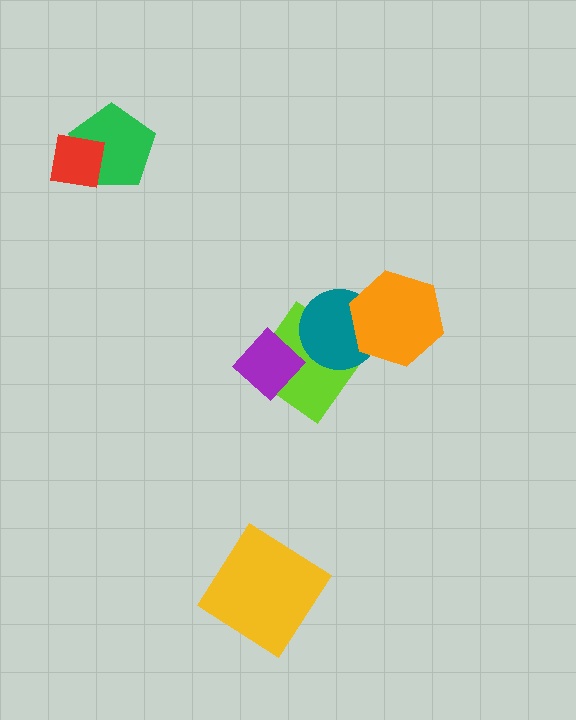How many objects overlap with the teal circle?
2 objects overlap with the teal circle.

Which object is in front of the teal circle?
The orange hexagon is in front of the teal circle.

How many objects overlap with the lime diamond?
2 objects overlap with the lime diamond.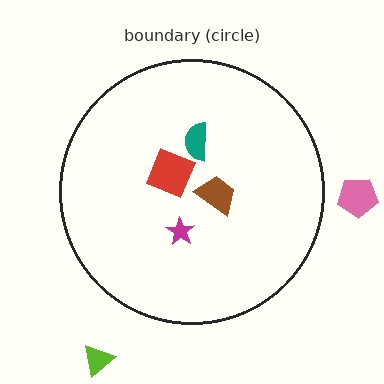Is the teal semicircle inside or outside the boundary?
Inside.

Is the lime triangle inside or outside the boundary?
Outside.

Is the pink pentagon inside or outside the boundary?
Outside.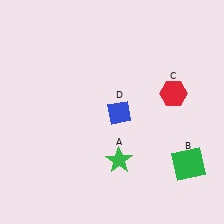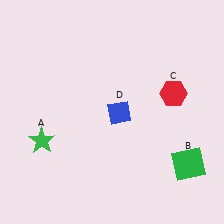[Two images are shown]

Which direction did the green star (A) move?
The green star (A) moved left.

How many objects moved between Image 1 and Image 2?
1 object moved between the two images.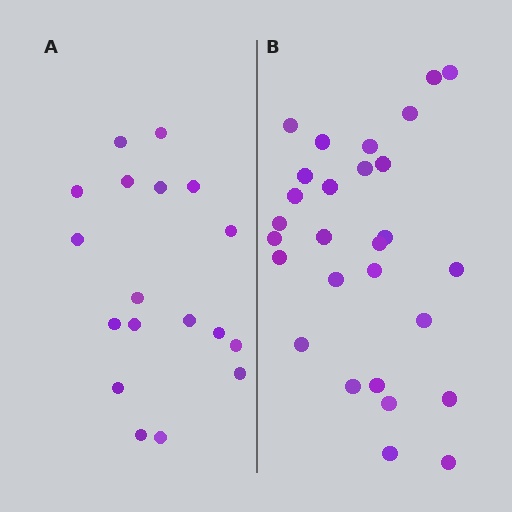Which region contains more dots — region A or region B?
Region B (the right region) has more dots.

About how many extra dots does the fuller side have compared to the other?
Region B has roughly 10 or so more dots than region A.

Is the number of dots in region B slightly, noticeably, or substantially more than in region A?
Region B has substantially more. The ratio is roughly 1.6 to 1.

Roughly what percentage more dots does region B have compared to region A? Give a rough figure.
About 55% more.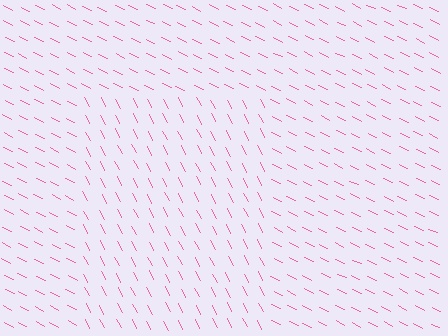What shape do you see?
I see a rectangle.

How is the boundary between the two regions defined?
The boundary is defined purely by a change in line orientation (approximately 36 degrees difference). All lines are the same color and thickness.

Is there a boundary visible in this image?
Yes, there is a texture boundary formed by a change in line orientation.